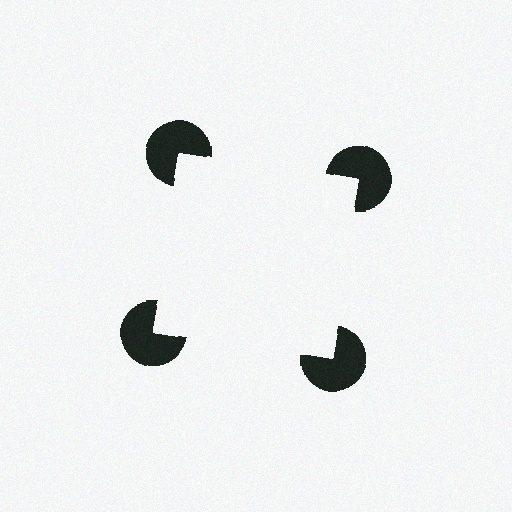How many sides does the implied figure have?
4 sides.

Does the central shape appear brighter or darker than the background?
It typically appears slightly brighter than the background, even though no actual brightness change is drawn.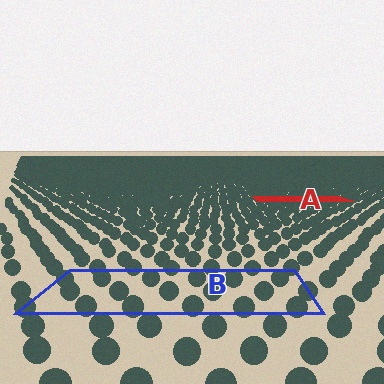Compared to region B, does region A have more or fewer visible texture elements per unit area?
Region A has more texture elements per unit area — they are packed more densely because it is farther away.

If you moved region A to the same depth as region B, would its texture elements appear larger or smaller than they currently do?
They would appear larger. At a closer depth, the same texture elements are projected at a bigger on-screen size.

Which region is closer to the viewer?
Region B is closer. The texture elements there are larger and more spread out.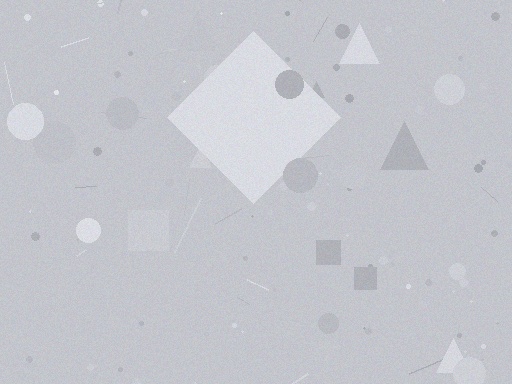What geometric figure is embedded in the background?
A diamond is embedded in the background.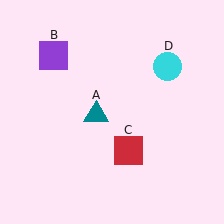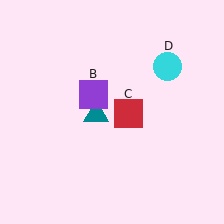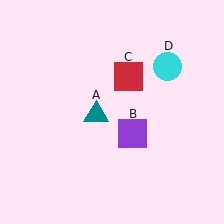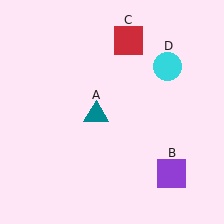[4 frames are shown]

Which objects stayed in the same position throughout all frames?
Teal triangle (object A) and cyan circle (object D) remained stationary.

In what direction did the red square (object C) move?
The red square (object C) moved up.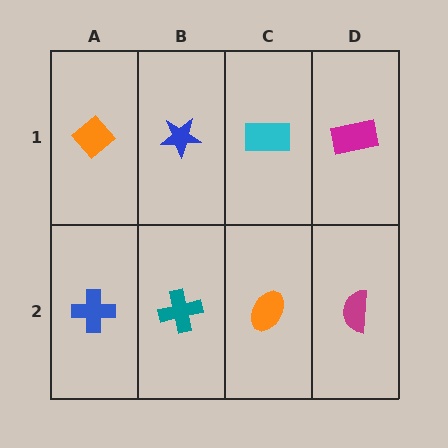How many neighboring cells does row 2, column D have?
2.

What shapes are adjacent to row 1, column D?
A magenta semicircle (row 2, column D), a cyan rectangle (row 1, column C).